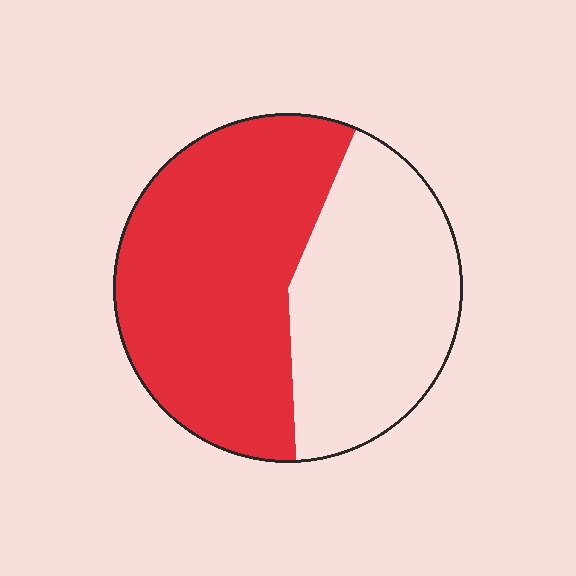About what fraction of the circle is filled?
About three fifths (3/5).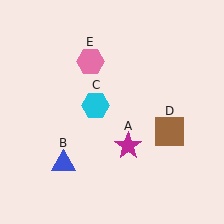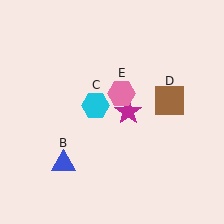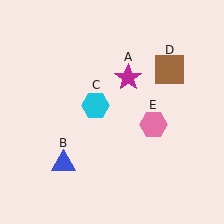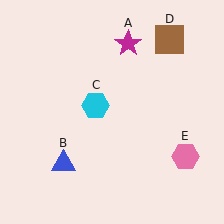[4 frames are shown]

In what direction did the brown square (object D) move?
The brown square (object D) moved up.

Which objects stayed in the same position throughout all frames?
Blue triangle (object B) and cyan hexagon (object C) remained stationary.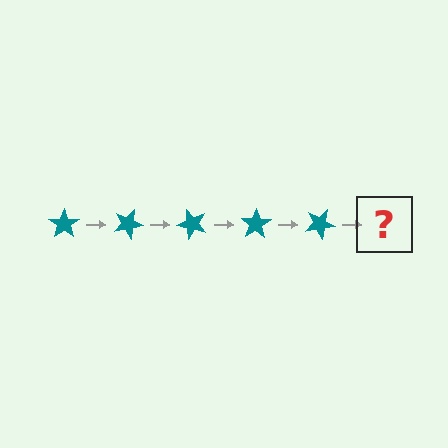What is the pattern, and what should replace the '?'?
The pattern is that the star rotates 25 degrees each step. The '?' should be a teal star rotated 125 degrees.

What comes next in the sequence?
The next element should be a teal star rotated 125 degrees.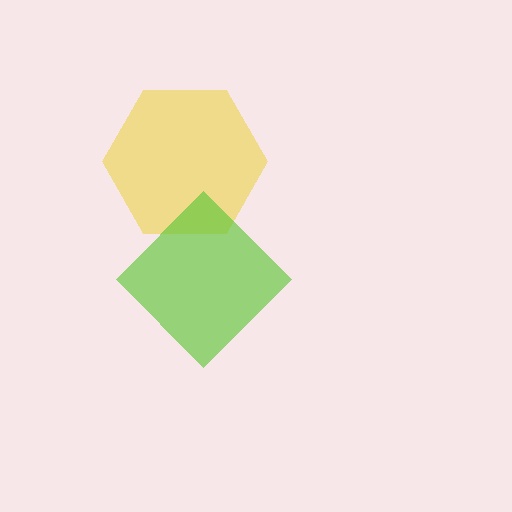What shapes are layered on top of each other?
The layered shapes are: a yellow hexagon, a lime diamond.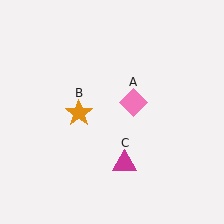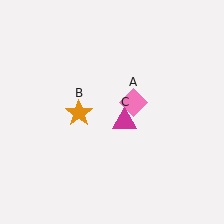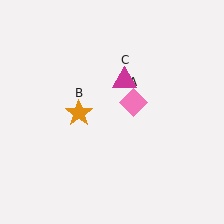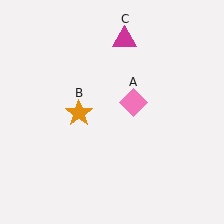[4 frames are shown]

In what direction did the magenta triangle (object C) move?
The magenta triangle (object C) moved up.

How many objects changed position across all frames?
1 object changed position: magenta triangle (object C).